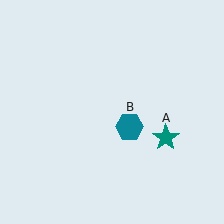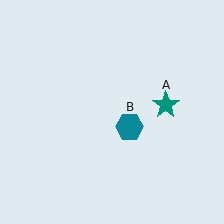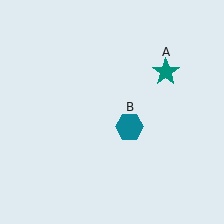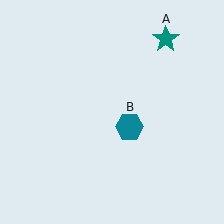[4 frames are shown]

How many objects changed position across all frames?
1 object changed position: teal star (object A).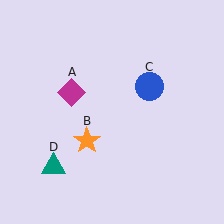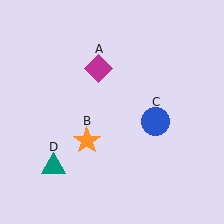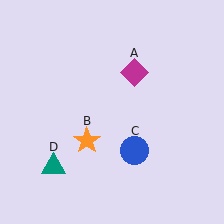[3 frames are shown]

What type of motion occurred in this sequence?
The magenta diamond (object A), blue circle (object C) rotated clockwise around the center of the scene.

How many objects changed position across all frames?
2 objects changed position: magenta diamond (object A), blue circle (object C).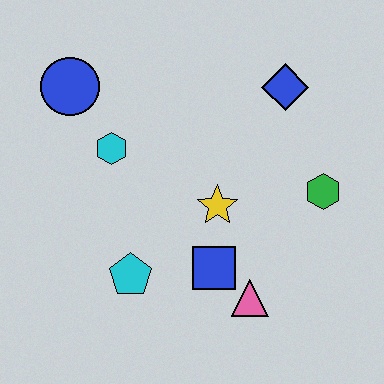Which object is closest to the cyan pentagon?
The blue square is closest to the cyan pentagon.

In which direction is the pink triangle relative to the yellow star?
The pink triangle is below the yellow star.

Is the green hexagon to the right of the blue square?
Yes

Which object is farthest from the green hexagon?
The blue circle is farthest from the green hexagon.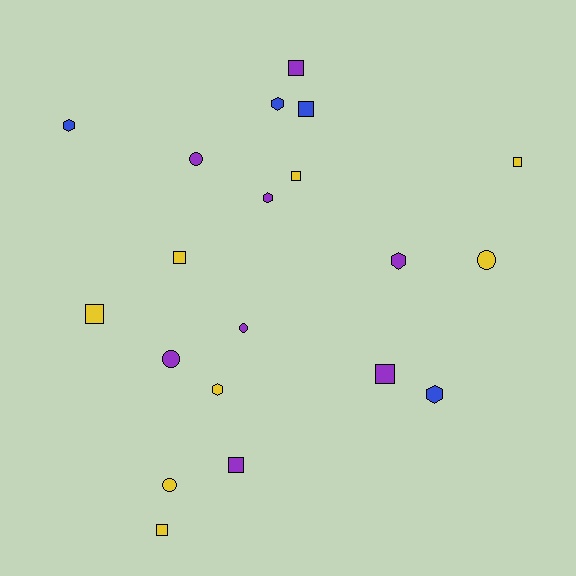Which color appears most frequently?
Purple, with 8 objects.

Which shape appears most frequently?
Square, with 9 objects.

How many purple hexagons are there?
There are 2 purple hexagons.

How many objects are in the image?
There are 20 objects.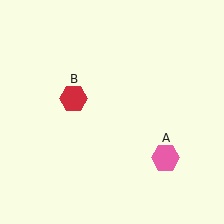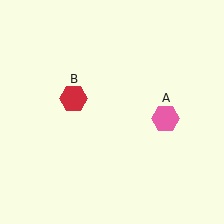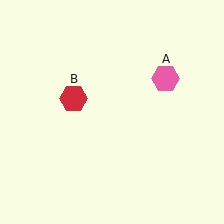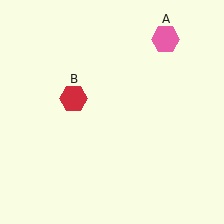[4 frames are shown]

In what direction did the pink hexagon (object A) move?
The pink hexagon (object A) moved up.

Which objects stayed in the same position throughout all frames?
Red hexagon (object B) remained stationary.